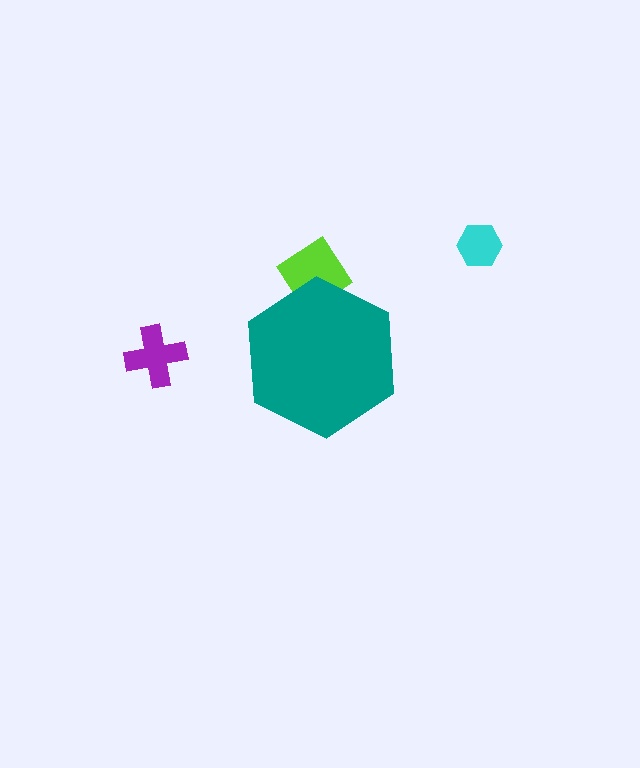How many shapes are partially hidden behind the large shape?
1 shape is partially hidden.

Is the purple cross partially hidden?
No, the purple cross is fully visible.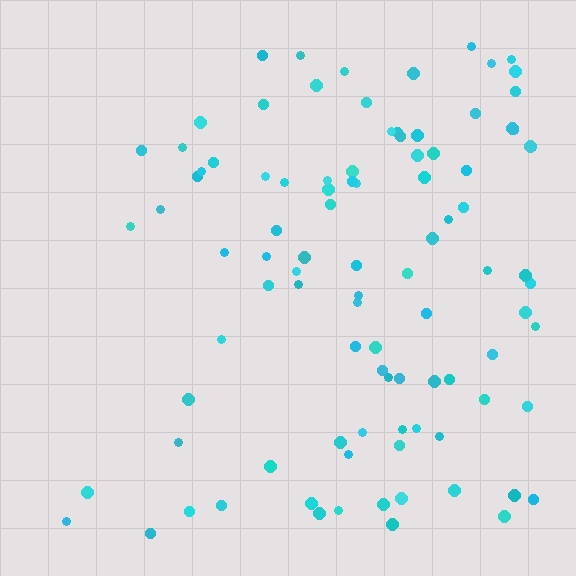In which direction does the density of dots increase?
From left to right, with the right side densest.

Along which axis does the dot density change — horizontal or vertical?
Horizontal.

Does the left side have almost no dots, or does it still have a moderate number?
Still a moderate number, just noticeably fewer than the right.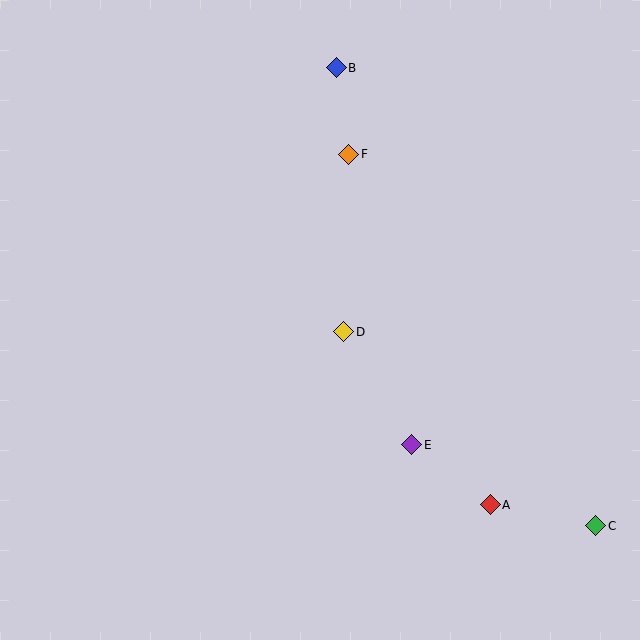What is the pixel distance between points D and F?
The distance between D and F is 177 pixels.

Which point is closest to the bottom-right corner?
Point C is closest to the bottom-right corner.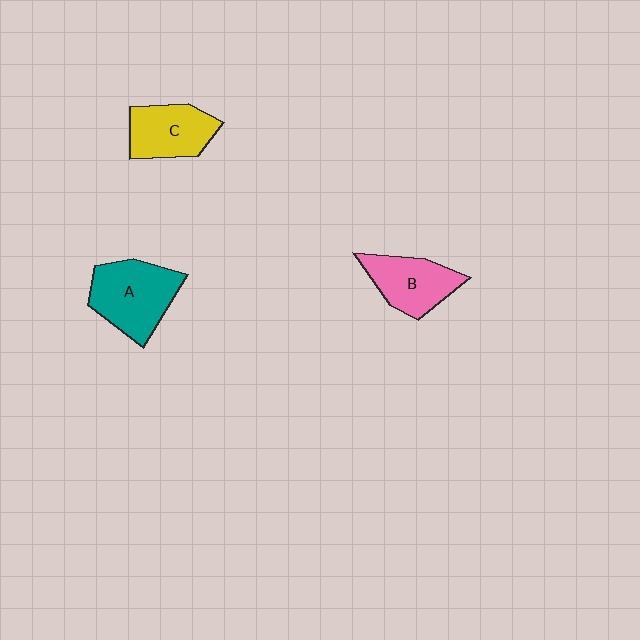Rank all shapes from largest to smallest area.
From largest to smallest: A (teal), C (yellow), B (pink).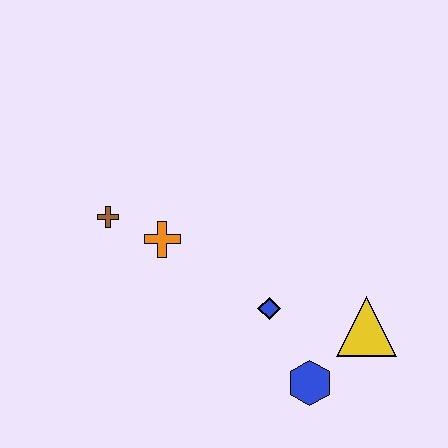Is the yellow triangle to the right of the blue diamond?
Yes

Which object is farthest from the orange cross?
The yellow triangle is farthest from the orange cross.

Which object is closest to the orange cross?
The brown cross is closest to the orange cross.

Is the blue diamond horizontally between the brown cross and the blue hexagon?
Yes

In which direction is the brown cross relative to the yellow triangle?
The brown cross is to the left of the yellow triangle.